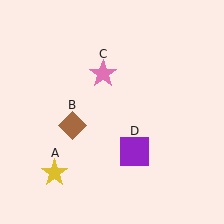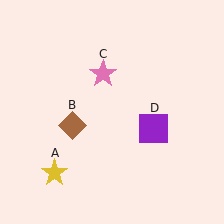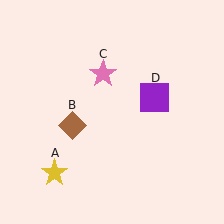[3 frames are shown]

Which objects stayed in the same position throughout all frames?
Yellow star (object A) and brown diamond (object B) and pink star (object C) remained stationary.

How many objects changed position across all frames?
1 object changed position: purple square (object D).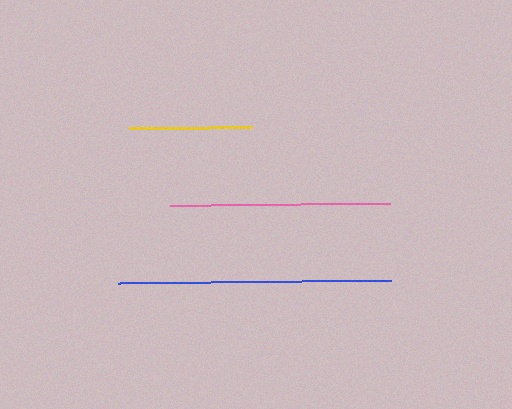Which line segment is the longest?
The blue line is the longest at approximately 274 pixels.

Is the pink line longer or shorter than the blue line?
The blue line is longer than the pink line.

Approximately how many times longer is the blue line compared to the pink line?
The blue line is approximately 1.2 times the length of the pink line.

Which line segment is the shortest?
The yellow line is the shortest at approximately 123 pixels.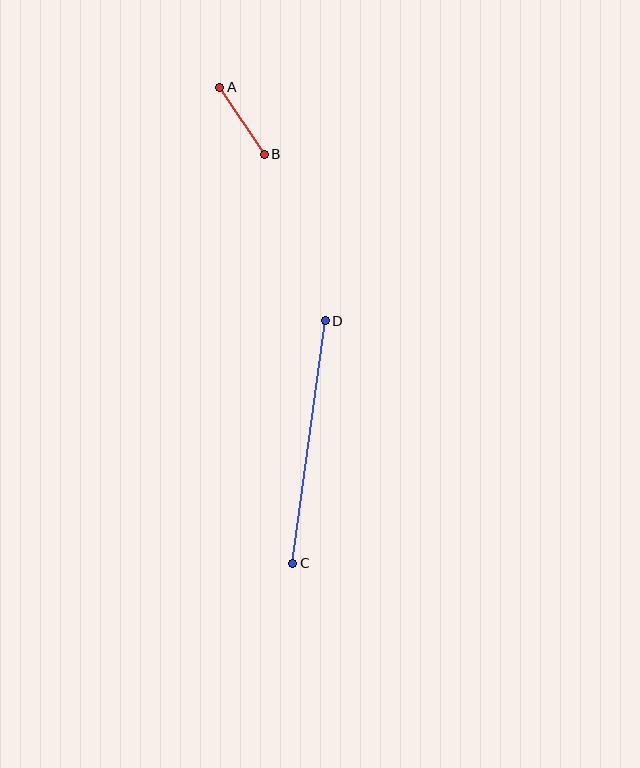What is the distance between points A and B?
The distance is approximately 81 pixels.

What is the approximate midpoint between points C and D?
The midpoint is at approximately (309, 442) pixels.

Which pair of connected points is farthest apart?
Points C and D are farthest apart.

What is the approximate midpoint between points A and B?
The midpoint is at approximately (242, 121) pixels.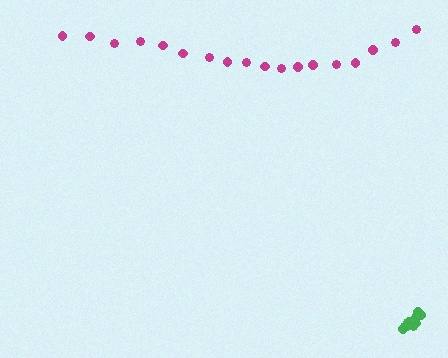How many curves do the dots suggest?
There are 2 distinct paths.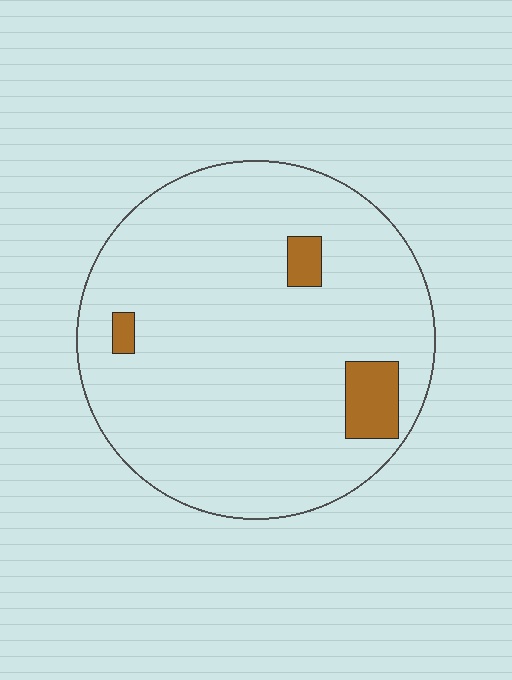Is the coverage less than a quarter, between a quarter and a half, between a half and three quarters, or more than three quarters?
Less than a quarter.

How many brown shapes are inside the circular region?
3.